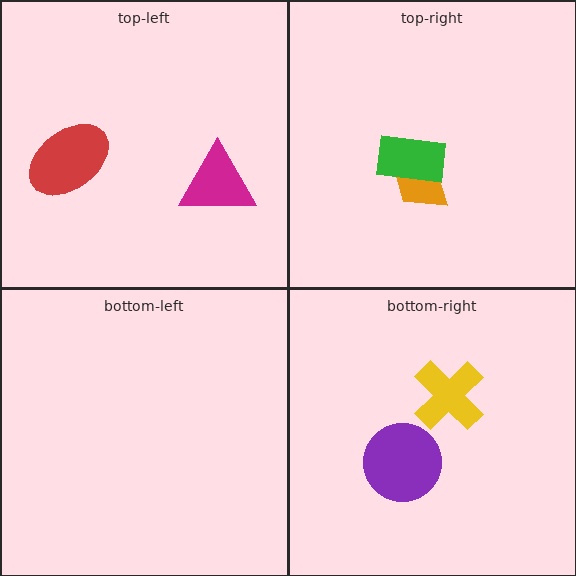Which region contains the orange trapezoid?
The top-right region.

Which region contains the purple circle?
The bottom-right region.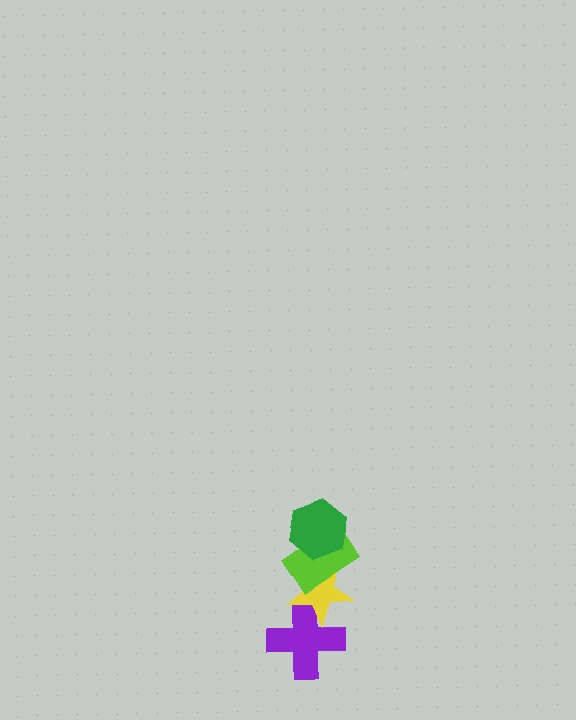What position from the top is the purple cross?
The purple cross is 4th from the top.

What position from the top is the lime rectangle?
The lime rectangle is 2nd from the top.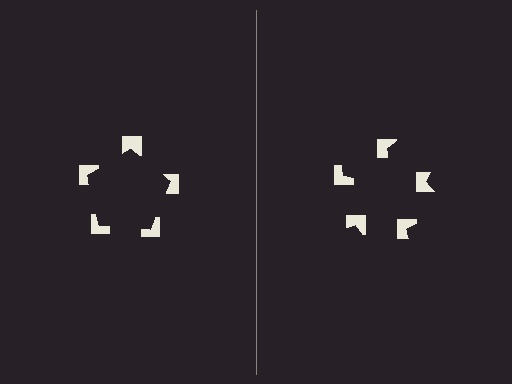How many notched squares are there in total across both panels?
10 — 5 on each side.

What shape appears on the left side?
An illusory pentagon.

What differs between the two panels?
The notched squares are positioned identically on both sides; only the wedge orientations differ. On the left they align to a pentagon; on the right they are misaligned.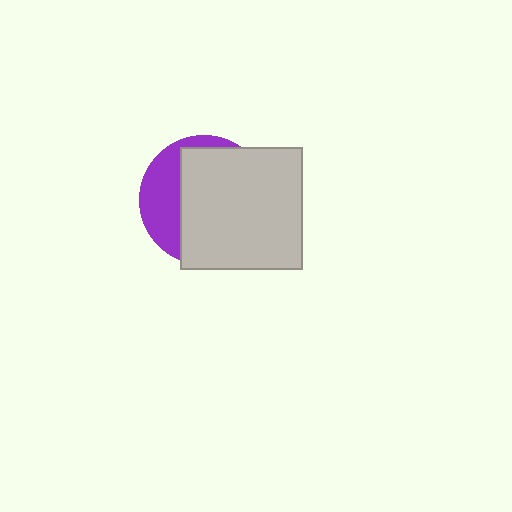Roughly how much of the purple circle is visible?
A small part of it is visible (roughly 31%).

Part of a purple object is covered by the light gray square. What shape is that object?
It is a circle.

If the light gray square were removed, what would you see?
You would see the complete purple circle.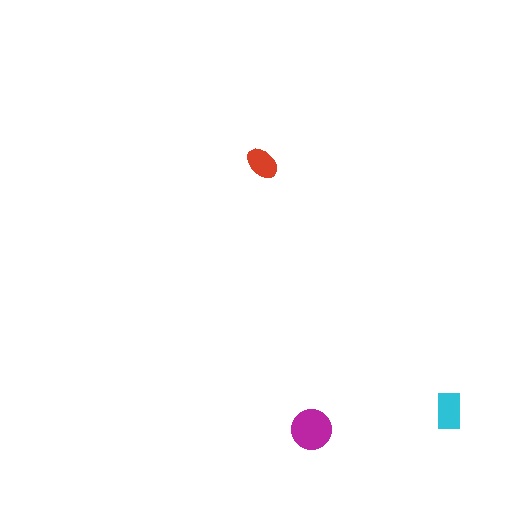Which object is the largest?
The magenta circle.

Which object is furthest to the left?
The red ellipse is leftmost.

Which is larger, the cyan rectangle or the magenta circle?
The magenta circle.